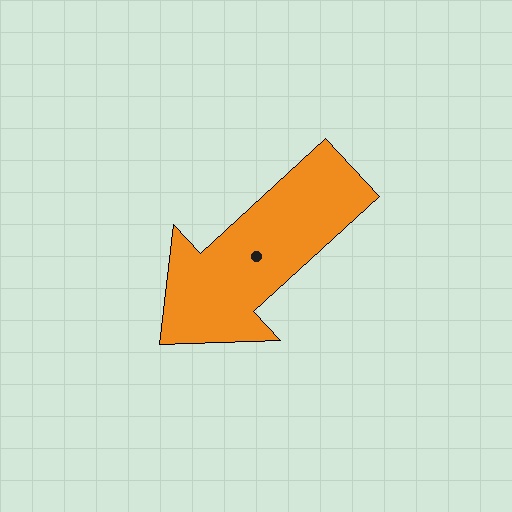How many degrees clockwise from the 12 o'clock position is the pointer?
Approximately 227 degrees.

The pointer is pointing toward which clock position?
Roughly 8 o'clock.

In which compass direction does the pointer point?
Southwest.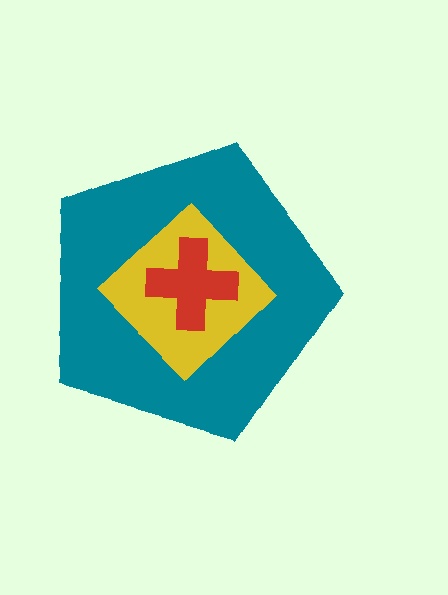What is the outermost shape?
The teal pentagon.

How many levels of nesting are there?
3.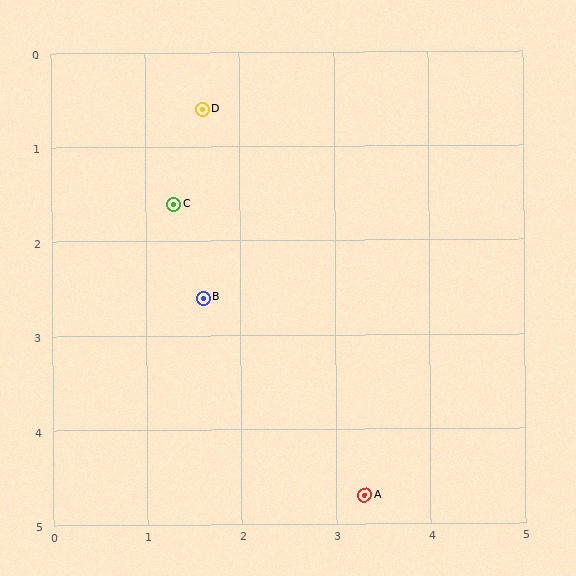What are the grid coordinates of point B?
Point B is at approximately (1.6, 2.6).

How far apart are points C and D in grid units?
Points C and D are about 1.0 grid units apart.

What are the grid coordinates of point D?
Point D is at approximately (1.6, 0.6).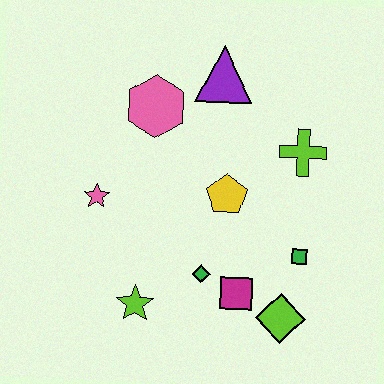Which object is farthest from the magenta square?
The purple triangle is farthest from the magenta square.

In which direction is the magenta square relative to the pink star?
The magenta square is to the right of the pink star.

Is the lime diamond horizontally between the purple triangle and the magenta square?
No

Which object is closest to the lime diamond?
The magenta square is closest to the lime diamond.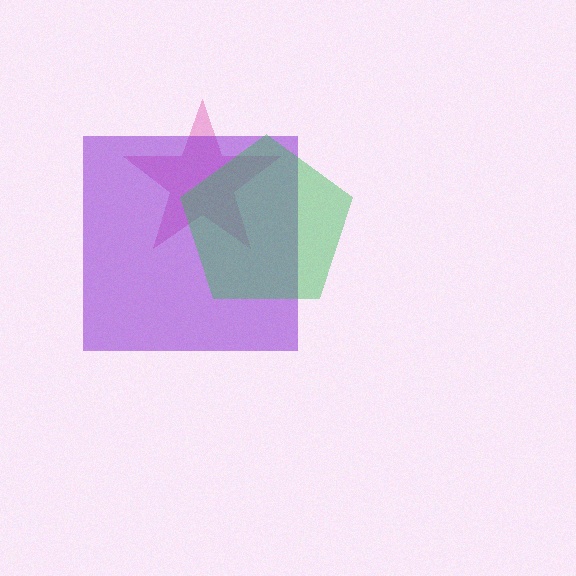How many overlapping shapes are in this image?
There are 3 overlapping shapes in the image.